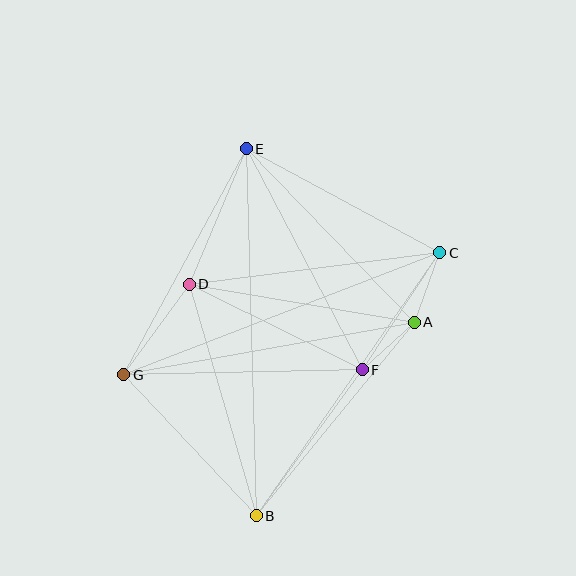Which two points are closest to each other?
Points A and F are closest to each other.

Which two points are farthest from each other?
Points B and E are farthest from each other.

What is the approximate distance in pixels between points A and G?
The distance between A and G is approximately 295 pixels.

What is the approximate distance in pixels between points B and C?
The distance between B and C is approximately 321 pixels.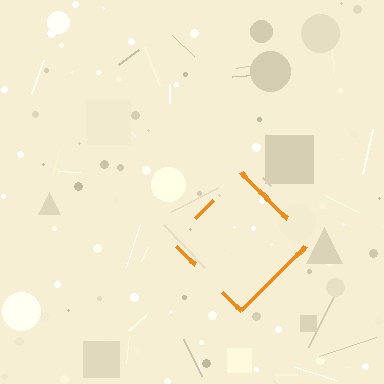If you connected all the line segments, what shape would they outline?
They would outline a diamond.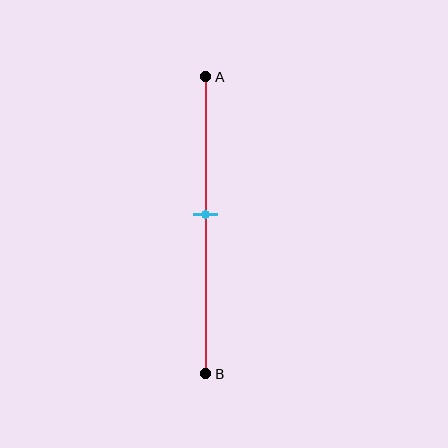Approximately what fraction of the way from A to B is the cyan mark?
The cyan mark is approximately 45% of the way from A to B.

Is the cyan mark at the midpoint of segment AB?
No, the mark is at about 45% from A, not at the 50% midpoint.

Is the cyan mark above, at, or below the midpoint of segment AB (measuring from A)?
The cyan mark is above the midpoint of segment AB.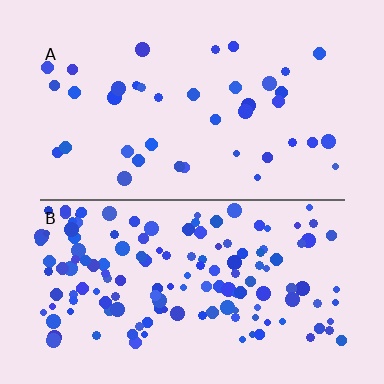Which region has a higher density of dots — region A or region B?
B (the bottom).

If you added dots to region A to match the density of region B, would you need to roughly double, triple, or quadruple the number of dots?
Approximately quadruple.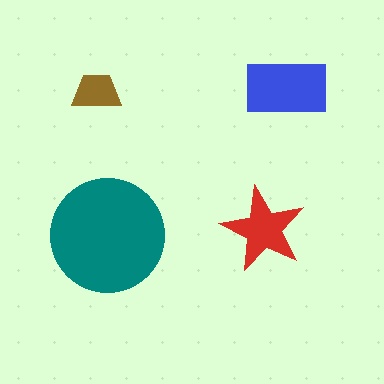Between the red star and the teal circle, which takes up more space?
The teal circle.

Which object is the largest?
The teal circle.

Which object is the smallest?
The brown trapezoid.